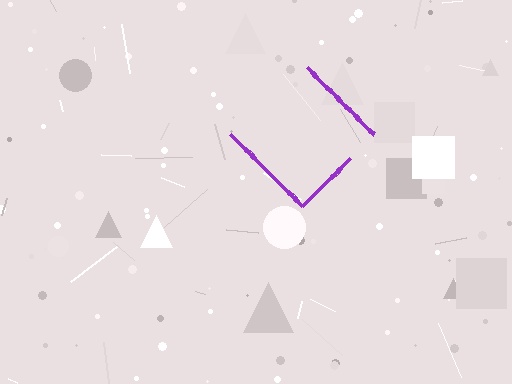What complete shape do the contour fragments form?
The contour fragments form a diamond.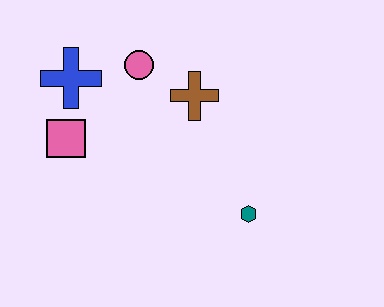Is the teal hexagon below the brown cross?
Yes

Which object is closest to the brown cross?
The pink circle is closest to the brown cross.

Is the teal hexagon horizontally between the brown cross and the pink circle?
No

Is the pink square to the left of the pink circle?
Yes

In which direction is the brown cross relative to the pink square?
The brown cross is to the right of the pink square.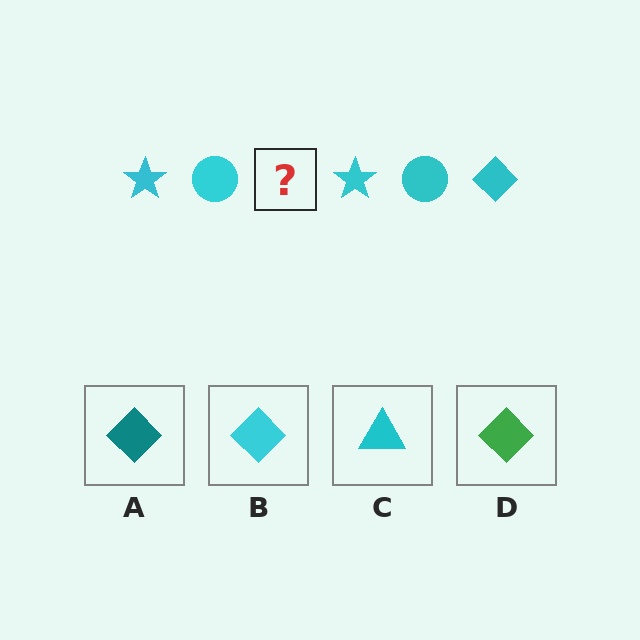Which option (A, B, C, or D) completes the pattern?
B.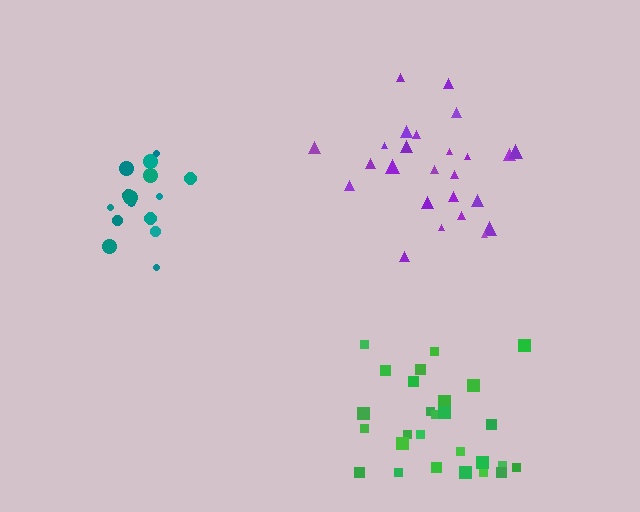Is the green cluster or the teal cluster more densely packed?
Teal.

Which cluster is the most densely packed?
Teal.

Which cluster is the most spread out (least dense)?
Green.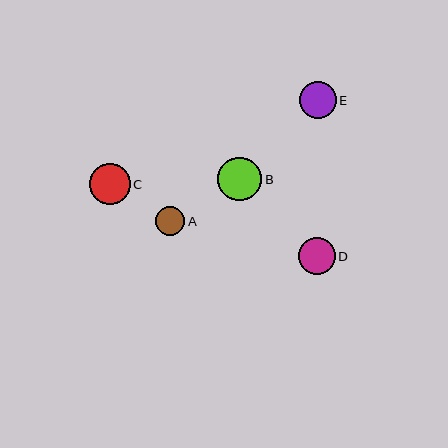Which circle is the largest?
Circle B is the largest with a size of approximately 44 pixels.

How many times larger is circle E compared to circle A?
Circle E is approximately 1.3 times the size of circle A.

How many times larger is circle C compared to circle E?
Circle C is approximately 1.1 times the size of circle E.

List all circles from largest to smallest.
From largest to smallest: B, C, D, E, A.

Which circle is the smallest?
Circle A is the smallest with a size of approximately 29 pixels.